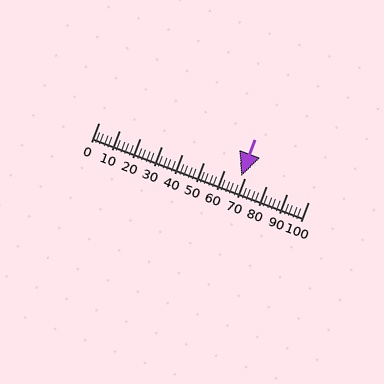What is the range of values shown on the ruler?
The ruler shows values from 0 to 100.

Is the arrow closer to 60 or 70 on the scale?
The arrow is closer to 70.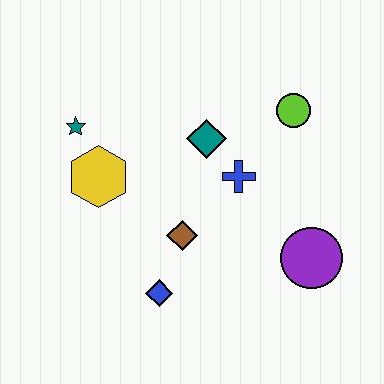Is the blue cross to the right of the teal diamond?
Yes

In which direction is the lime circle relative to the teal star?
The lime circle is to the right of the teal star.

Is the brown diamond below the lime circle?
Yes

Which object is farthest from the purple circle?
The teal star is farthest from the purple circle.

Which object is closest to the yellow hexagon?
The teal star is closest to the yellow hexagon.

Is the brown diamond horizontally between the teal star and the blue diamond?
No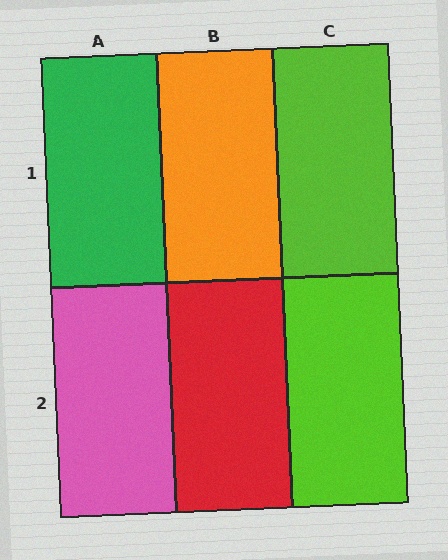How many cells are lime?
2 cells are lime.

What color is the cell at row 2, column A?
Pink.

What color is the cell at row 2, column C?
Lime.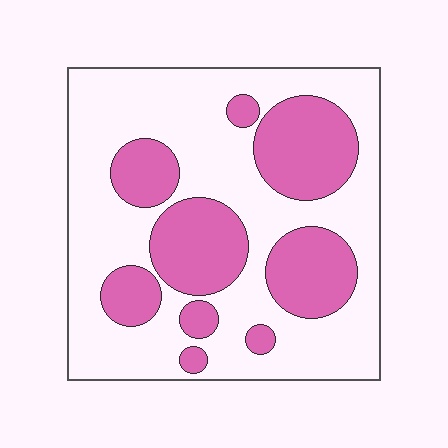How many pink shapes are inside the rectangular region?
9.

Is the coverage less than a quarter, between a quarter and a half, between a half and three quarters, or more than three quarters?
Between a quarter and a half.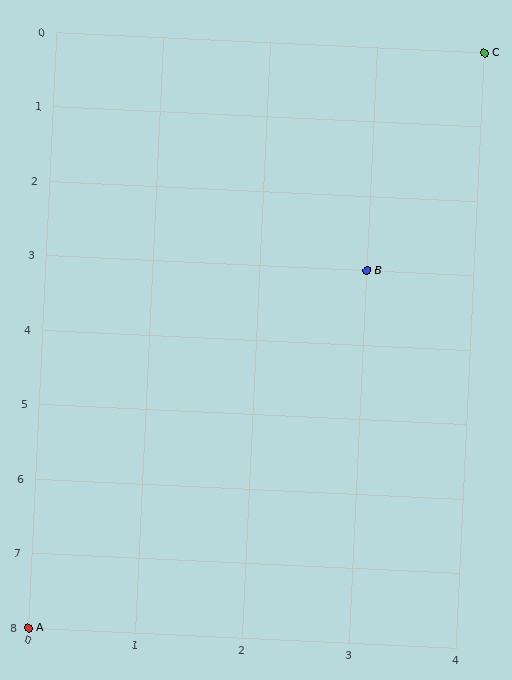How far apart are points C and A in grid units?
Points C and A are 4 columns and 8 rows apart (about 8.9 grid units diagonally).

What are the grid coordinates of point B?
Point B is at grid coordinates (3, 3).